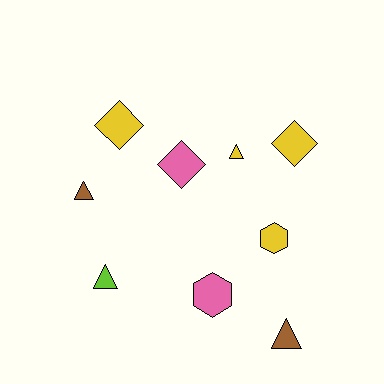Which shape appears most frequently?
Triangle, with 4 objects.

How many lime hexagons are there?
There are no lime hexagons.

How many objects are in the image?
There are 9 objects.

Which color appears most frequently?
Yellow, with 4 objects.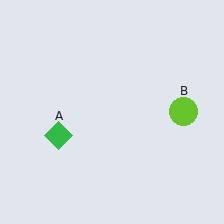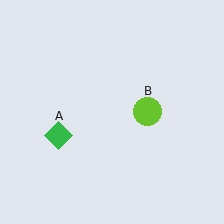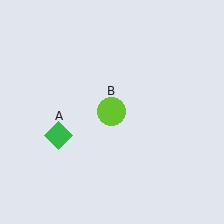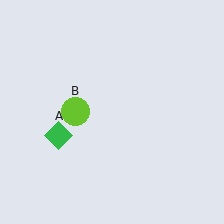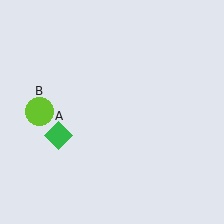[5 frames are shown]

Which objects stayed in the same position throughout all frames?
Green diamond (object A) remained stationary.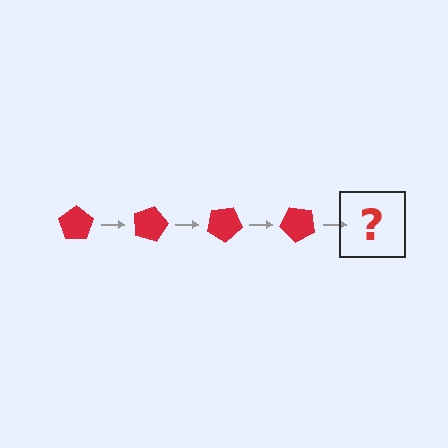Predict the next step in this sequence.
The next step is a red pentagon rotated 60 degrees.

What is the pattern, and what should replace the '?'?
The pattern is that the pentagon rotates 15 degrees each step. The '?' should be a red pentagon rotated 60 degrees.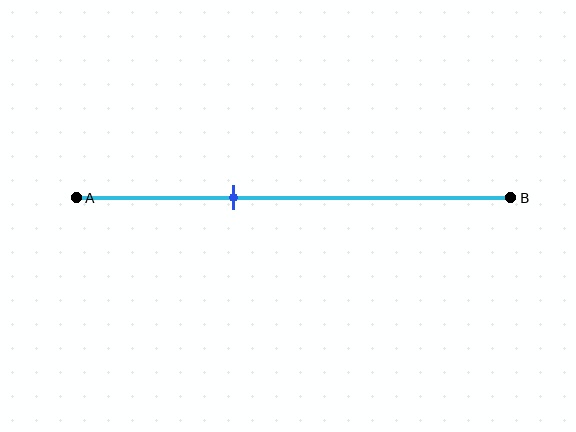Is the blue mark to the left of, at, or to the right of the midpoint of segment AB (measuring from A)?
The blue mark is to the left of the midpoint of segment AB.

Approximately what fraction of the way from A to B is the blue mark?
The blue mark is approximately 35% of the way from A to B.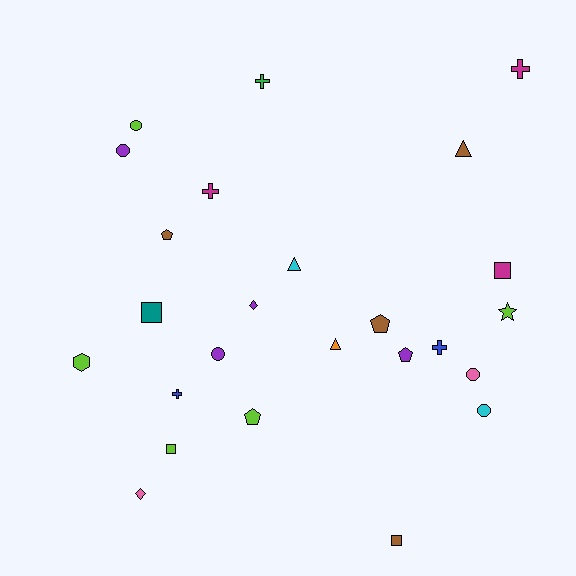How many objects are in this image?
There are 25 objects.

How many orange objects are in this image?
There is 1 orange object.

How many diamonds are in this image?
There are 2 diamonds.